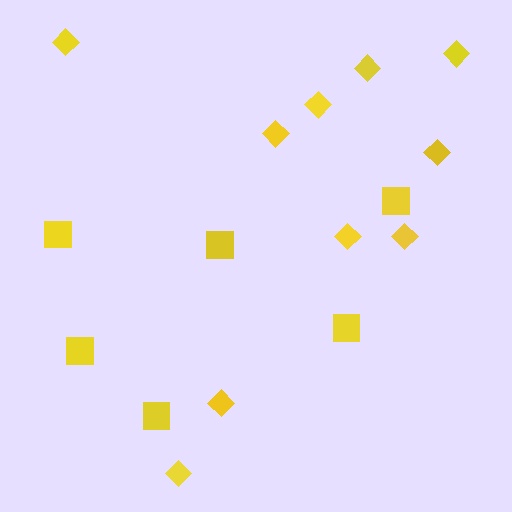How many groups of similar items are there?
There are 2 groups: one group of diamonds (10) and one group of squares (6).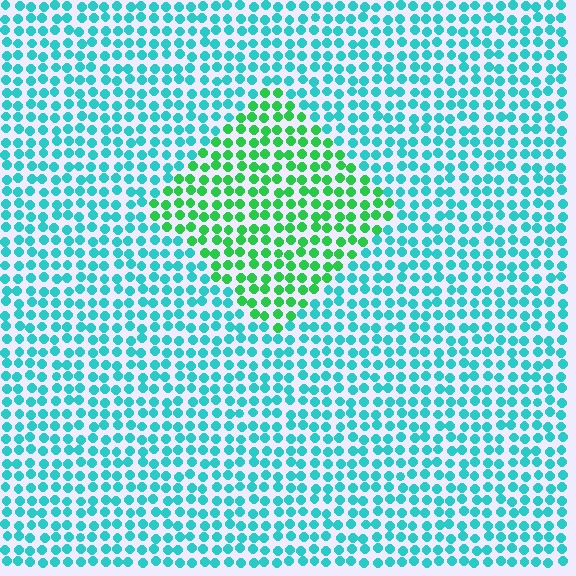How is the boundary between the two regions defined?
The boundary is defined purely by a slight shift in hue (about 47 degrees). Spacing, size, and orientation are identical on both sides.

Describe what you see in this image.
The image is filled with small cyan elements in a uniform arrangement. A diamond-shaped region is visible where the elements are tinted to a slightly different hue, forming a subtle color boundary.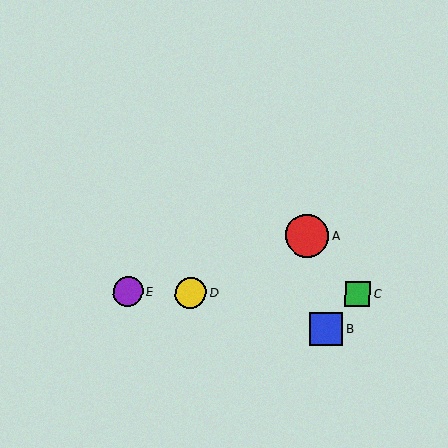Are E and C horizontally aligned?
Yes, both are at y≈292.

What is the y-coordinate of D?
Object D is at y≈292.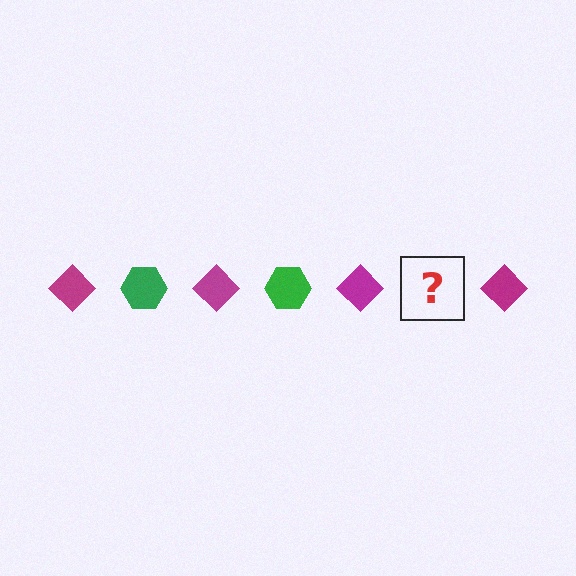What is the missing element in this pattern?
The missing element is a green hexagon.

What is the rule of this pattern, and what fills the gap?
The rule is that the pattern alternates between magenta diamond and green hexagon. The gap should be filled with a green hexagon.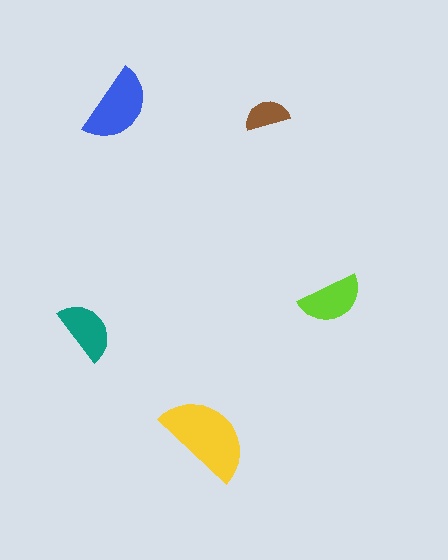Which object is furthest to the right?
The lime semicircle is rightmost.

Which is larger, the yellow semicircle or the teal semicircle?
The yellow one.